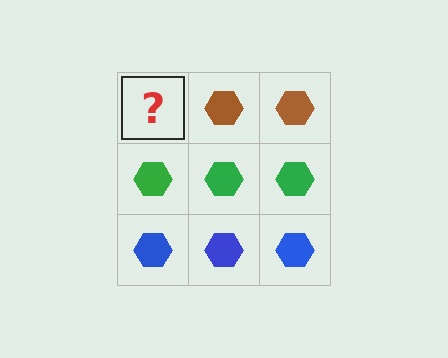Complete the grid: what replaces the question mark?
The question mark should be replaced with a brown hexagon.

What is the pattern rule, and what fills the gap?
The rule is that each row has a consistent color. The gap should be filled with a brown hexagon.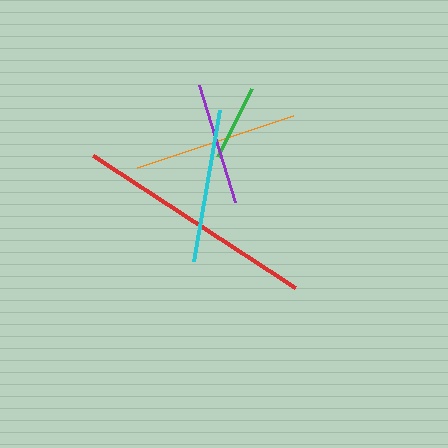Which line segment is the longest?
The red line is the longest at approximately 241 pixels.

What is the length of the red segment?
The red segment is approximately 241 pixels long.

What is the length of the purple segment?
The purple segment is approximately 123 pixels long.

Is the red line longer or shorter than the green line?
The red line is longer than the green line.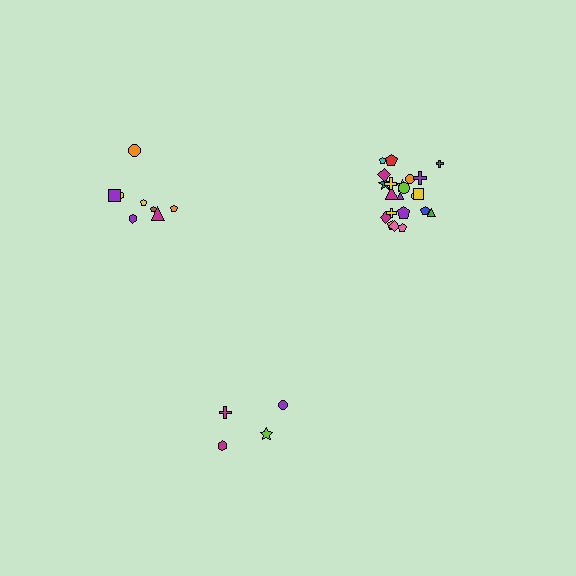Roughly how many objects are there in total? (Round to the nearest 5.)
Roughly 35 objects in total.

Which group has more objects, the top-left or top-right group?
The top-right group.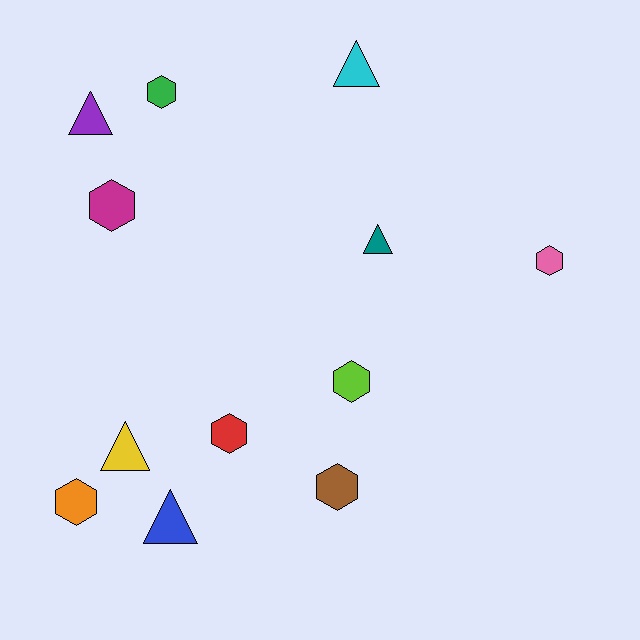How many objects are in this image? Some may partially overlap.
There are 12 objects.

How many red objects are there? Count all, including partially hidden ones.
There is 1 red object.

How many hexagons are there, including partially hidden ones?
There are 7 hexagons.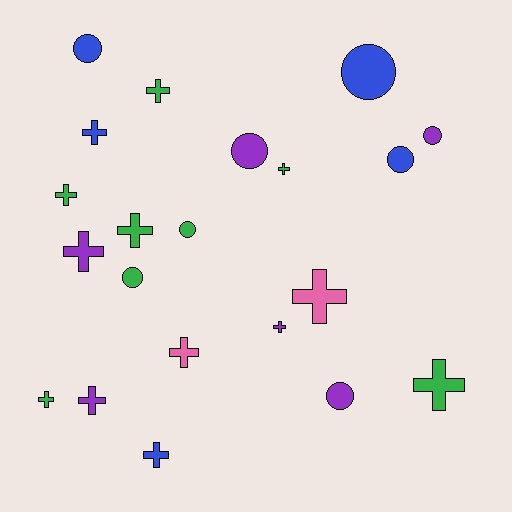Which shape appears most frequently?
Cross, with 13 objects.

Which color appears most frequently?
Green, with 8 objects.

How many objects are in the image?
There are 21 objects.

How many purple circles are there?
There are 3 purple circles.